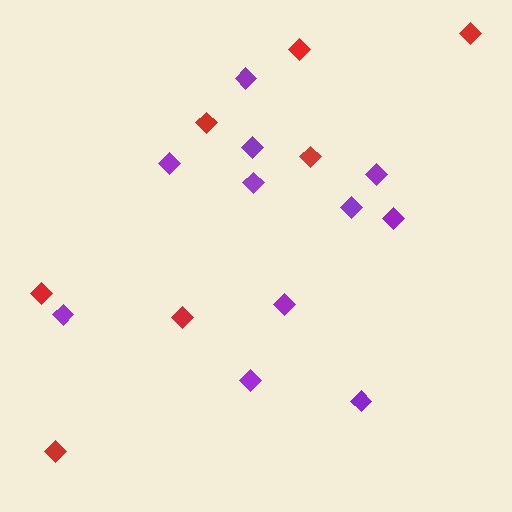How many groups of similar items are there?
There are 2 groups: one group of purple diamonds (11) and one group of red diamonds (7).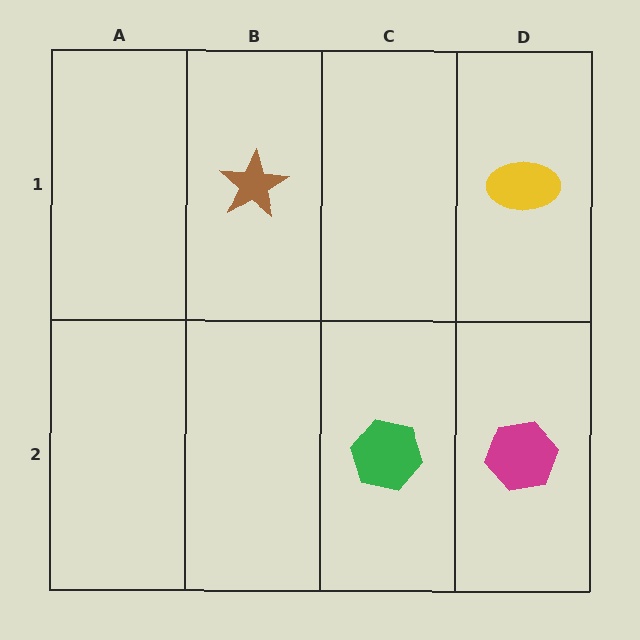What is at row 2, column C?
A green hexagon.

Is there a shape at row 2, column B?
No, that cell is empty.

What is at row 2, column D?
A magenta hexagon.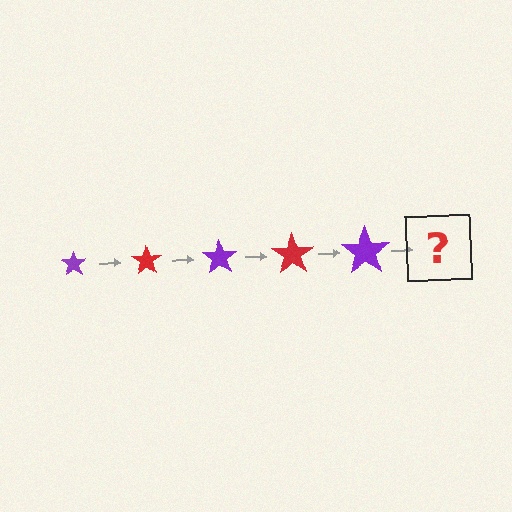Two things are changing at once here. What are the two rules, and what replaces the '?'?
The two rules are that the star grows larger each step and the color cycles through purple and red. The '?' should be a red star, larger than the previous one.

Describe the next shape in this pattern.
It should be a red star, larger than the previous one.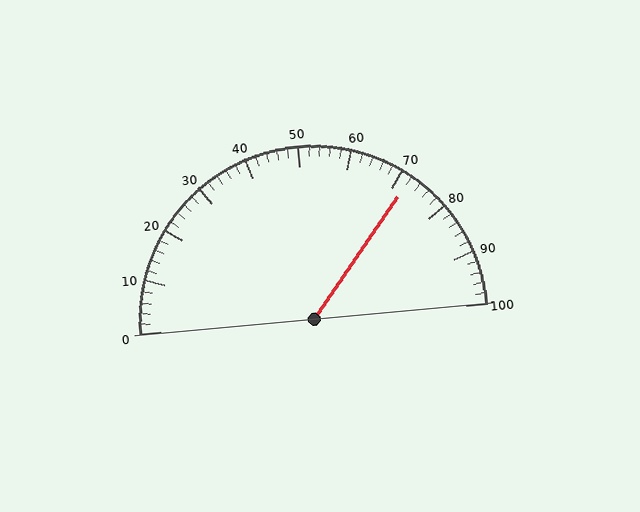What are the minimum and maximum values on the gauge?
The gauge ranges from 0 to 100.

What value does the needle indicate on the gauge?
The needle indicates approximately 72.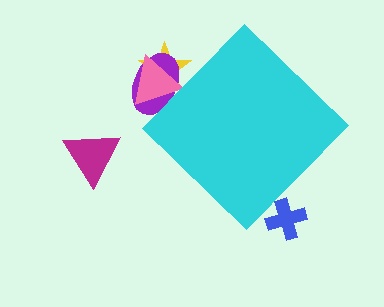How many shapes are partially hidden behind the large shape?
4 shapes are partially hidden.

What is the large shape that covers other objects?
A cyan diamond.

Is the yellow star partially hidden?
Yes, the yellow star is partially hidden behind the cyan diamond.